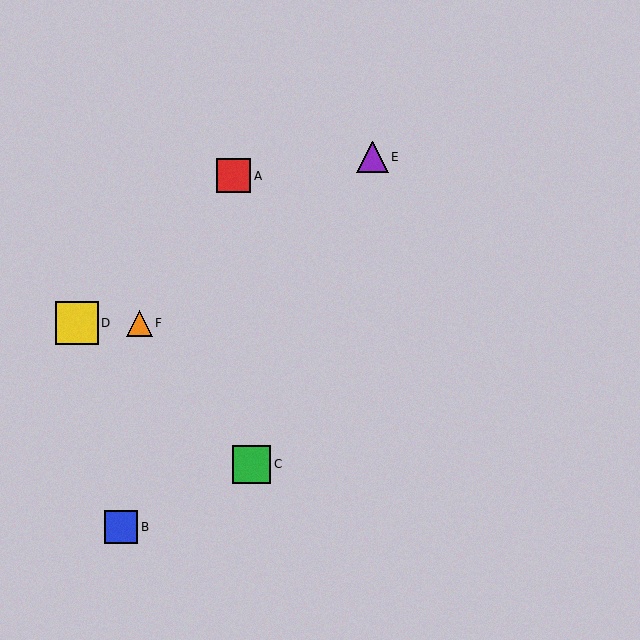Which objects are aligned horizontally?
Objects D, F are aligned horizontally.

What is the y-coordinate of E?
Object E is at y≈157.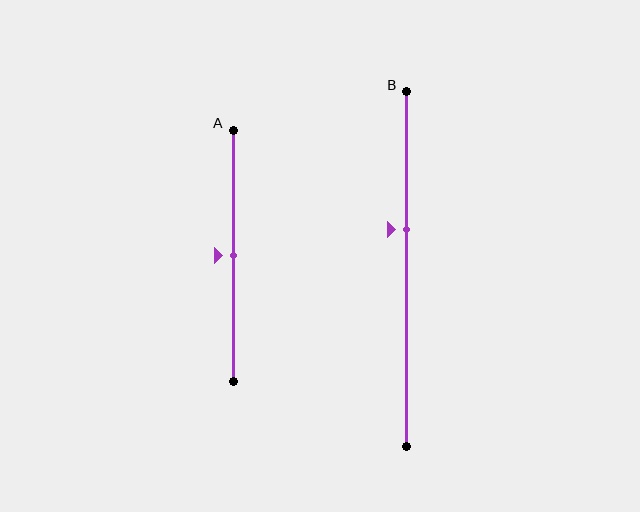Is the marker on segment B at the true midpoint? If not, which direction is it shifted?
No, the marker on segment B is shifted upward by about 11% of the segment length.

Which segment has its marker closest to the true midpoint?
Segment A has its marker closest to the true midpoint.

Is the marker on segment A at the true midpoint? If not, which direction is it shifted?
Yes, the marker on segment A is at the true midpoint.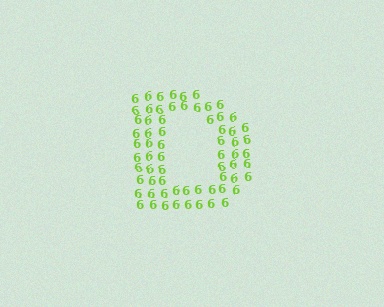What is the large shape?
The large shape is the letter D.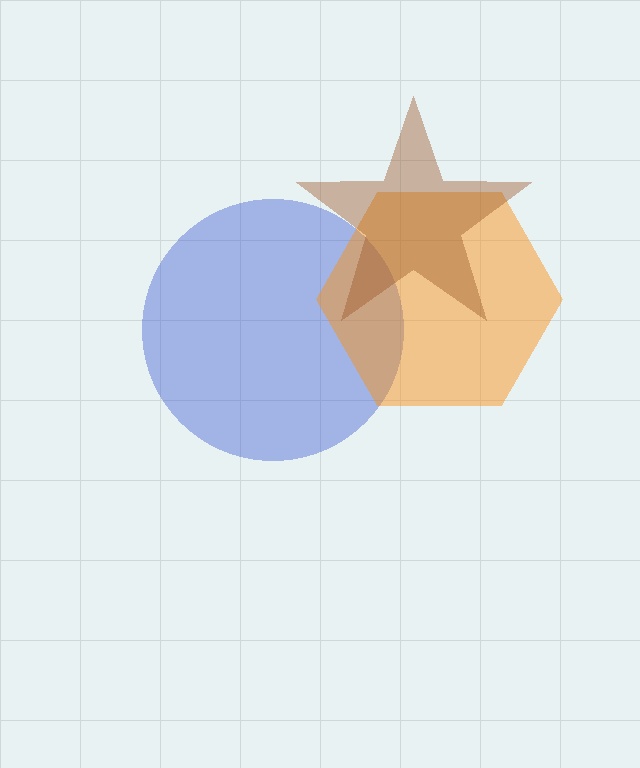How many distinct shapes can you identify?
There are 3 distinct shapes: a blue circle, an orange hexagon, a brown star.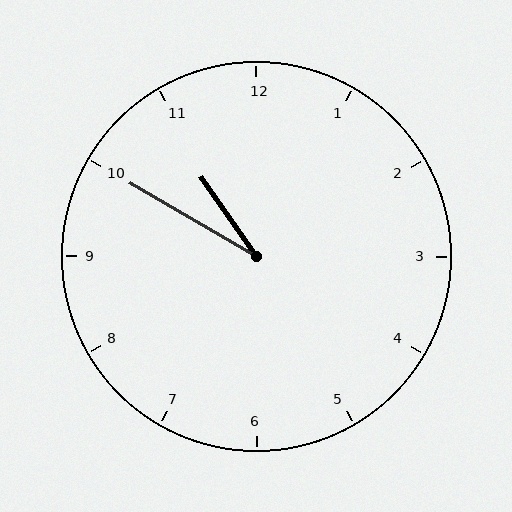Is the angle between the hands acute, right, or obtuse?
It is acute.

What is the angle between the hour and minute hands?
Approximately 25 degrees.